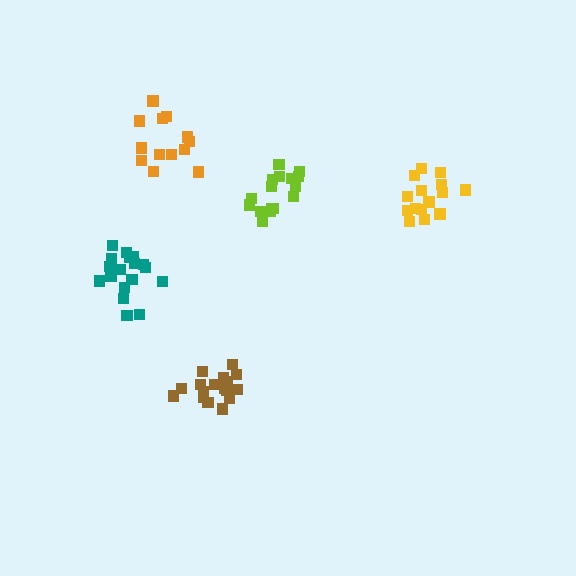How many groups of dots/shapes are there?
There are 5 groups.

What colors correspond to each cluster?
The clusters are colored: brown, yellow, lime, orange, teal.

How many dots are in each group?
Group 1: 17 dots, Group 2: 15 dots, Group 3: 16 dots, Group 4: 13 dots, Group 5: 18 dots (79 total).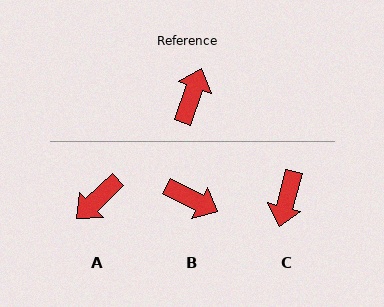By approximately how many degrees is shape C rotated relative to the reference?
Approximately 176 degrees clockwise.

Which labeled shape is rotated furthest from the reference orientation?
C, about 176 degrees away.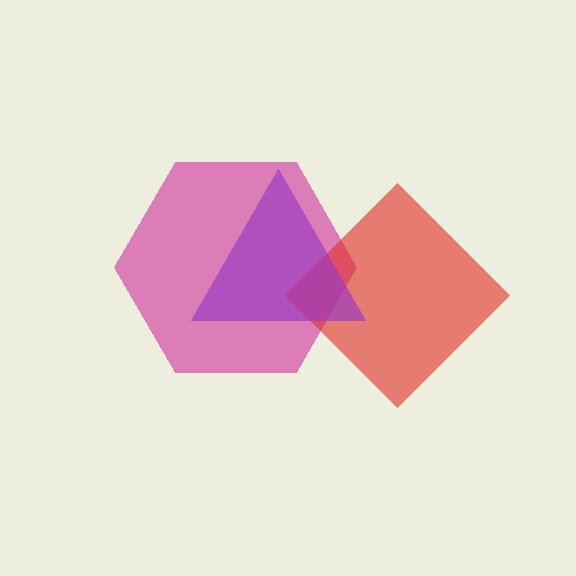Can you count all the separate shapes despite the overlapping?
Yes, there are 3 separate shapes.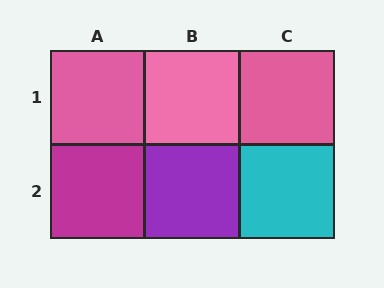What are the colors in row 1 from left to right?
Pink, pink, pink.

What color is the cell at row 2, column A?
Magenta.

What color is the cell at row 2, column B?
Purple.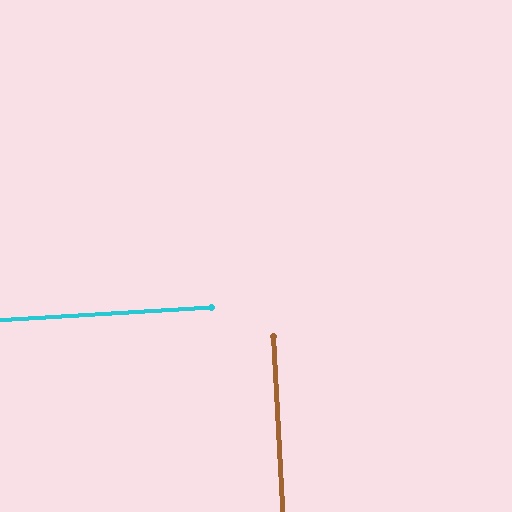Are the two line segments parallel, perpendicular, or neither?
Perpendicular — they meet at approximately 90°.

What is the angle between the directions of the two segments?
Approximately 90 degrees.